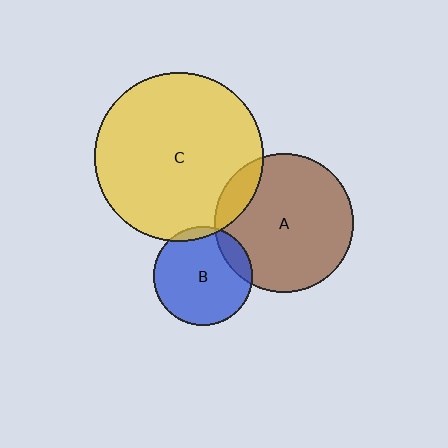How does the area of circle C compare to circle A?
Approximately 1.5 times.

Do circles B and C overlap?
Yes.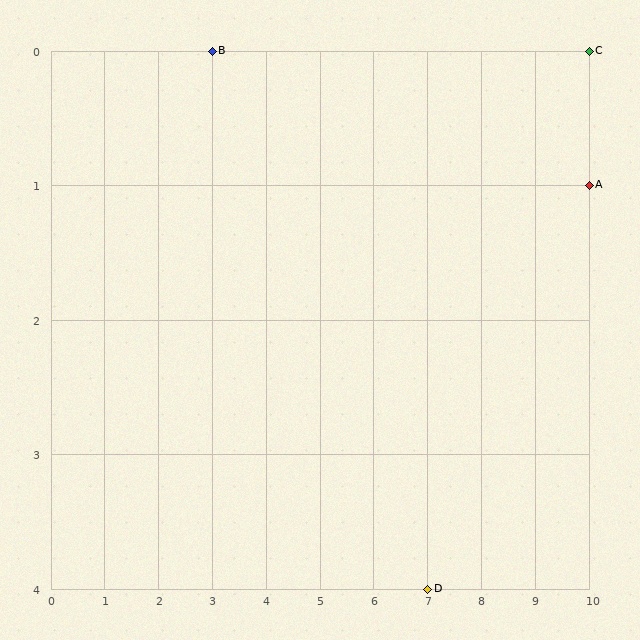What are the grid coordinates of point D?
Point D is at grid coordinates (7, 4).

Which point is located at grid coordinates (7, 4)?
Point D is at (7, 4).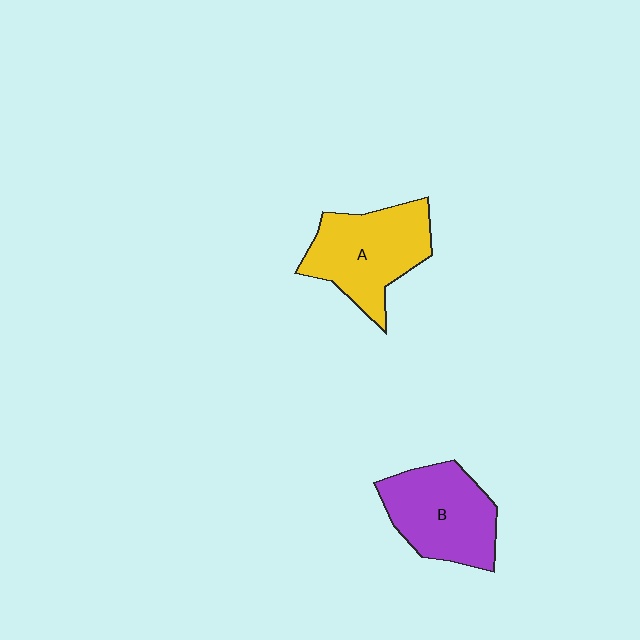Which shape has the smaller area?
Shape B (purple).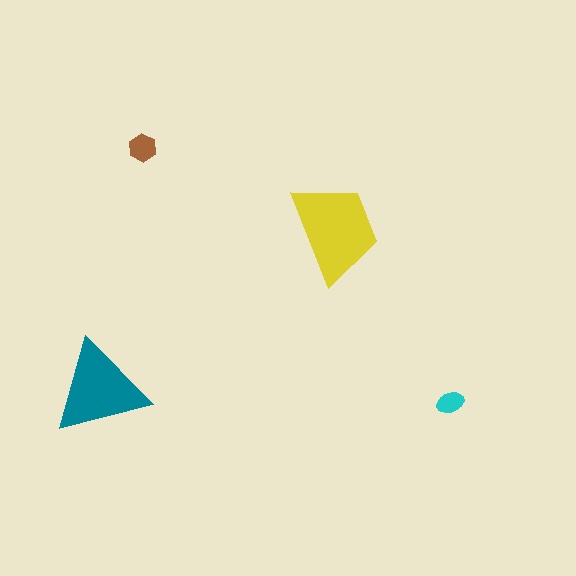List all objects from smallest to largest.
The cyan ellipse, the brown hexagon, the teal triangle, the yellow trapezoid.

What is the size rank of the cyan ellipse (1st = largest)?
4th.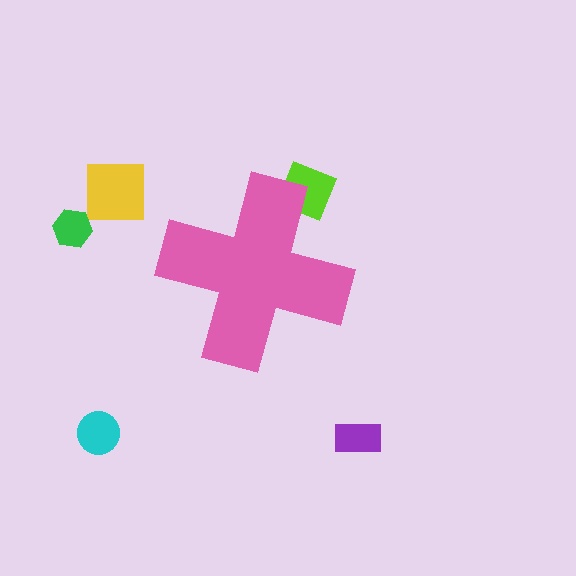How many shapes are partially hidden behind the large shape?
1 shape is partially hidden.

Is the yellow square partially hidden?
No, the yellow square is fully visible.